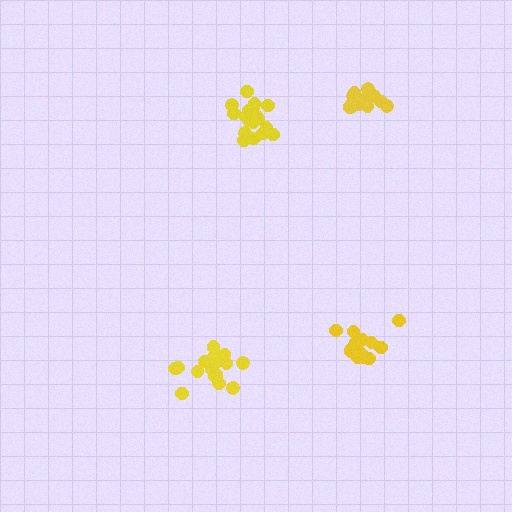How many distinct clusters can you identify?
There are 4 distinct clusters.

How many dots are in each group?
Group 1: 15 dots, Group 2: 17 dots, Group 3: 15 dots, Group 4: 18 dots (65 total).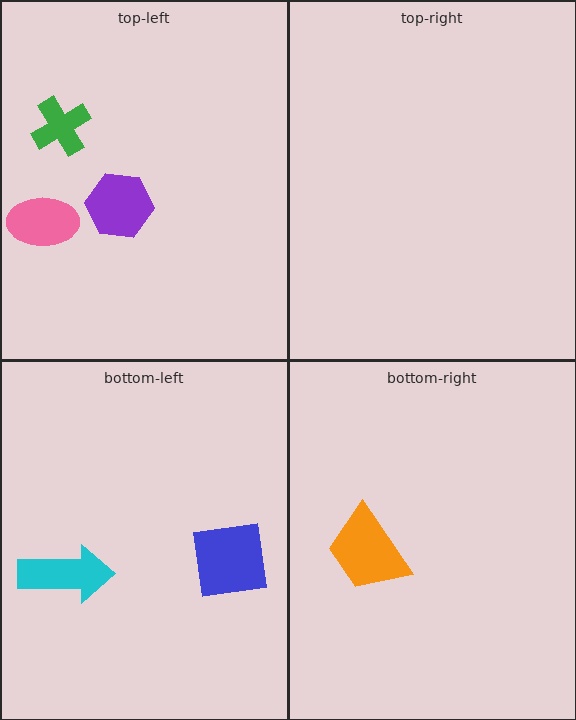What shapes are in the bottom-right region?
The orange trapezoid.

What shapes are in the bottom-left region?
The blue square, the cyan arrow.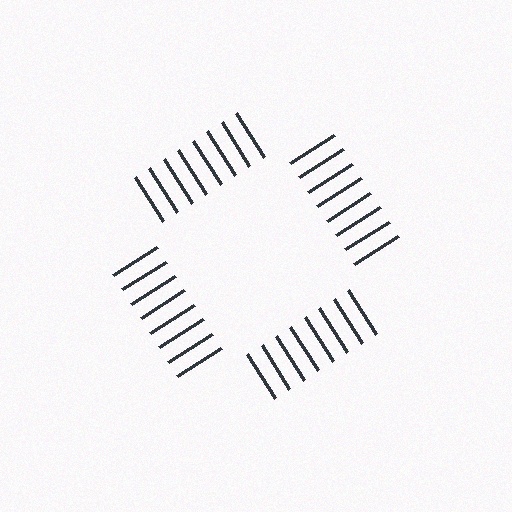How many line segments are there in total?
32 — 8 along each of the 4 edges.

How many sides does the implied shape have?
4 sides — the line-ends trace a square.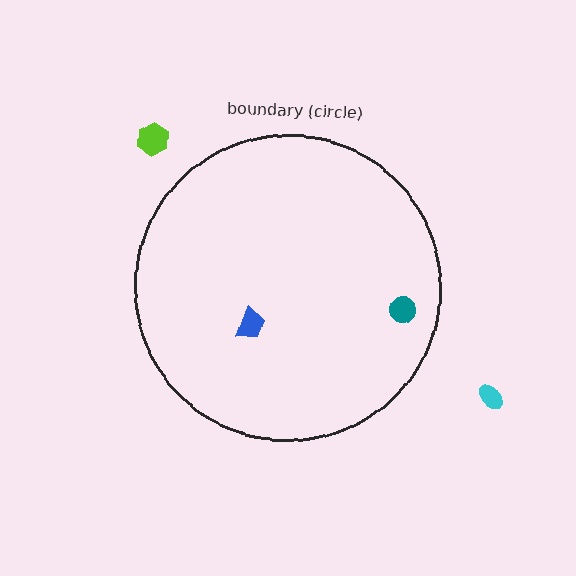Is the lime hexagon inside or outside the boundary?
Outside.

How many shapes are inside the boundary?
2 inside, 2 outside.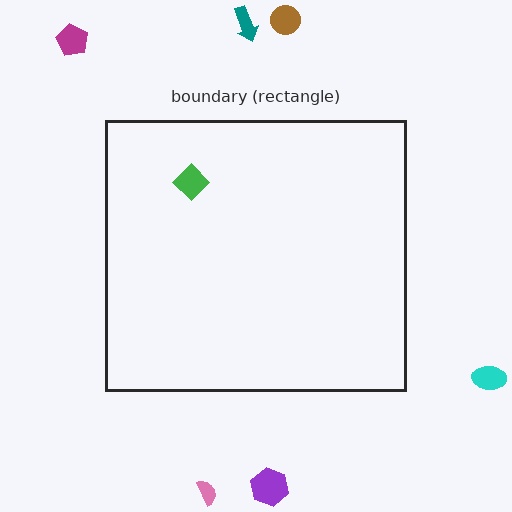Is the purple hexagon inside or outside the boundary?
Outside.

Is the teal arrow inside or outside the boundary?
Outside.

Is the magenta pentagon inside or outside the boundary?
Outside.